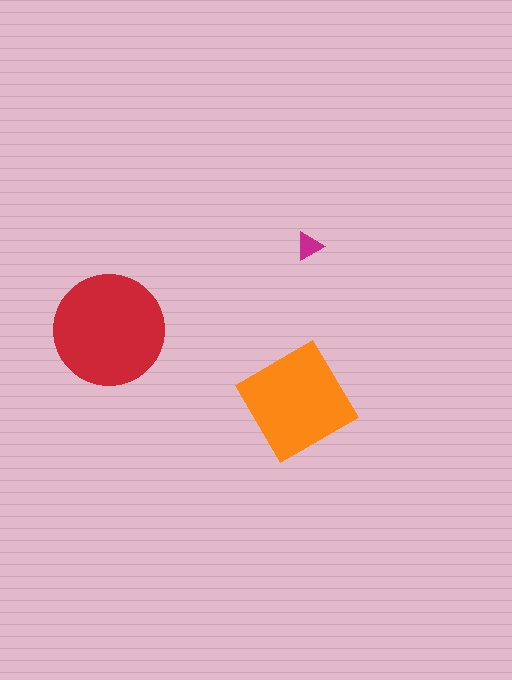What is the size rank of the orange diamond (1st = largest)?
2nd.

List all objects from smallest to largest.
The magenta triangle, the orange diamond, the red circle.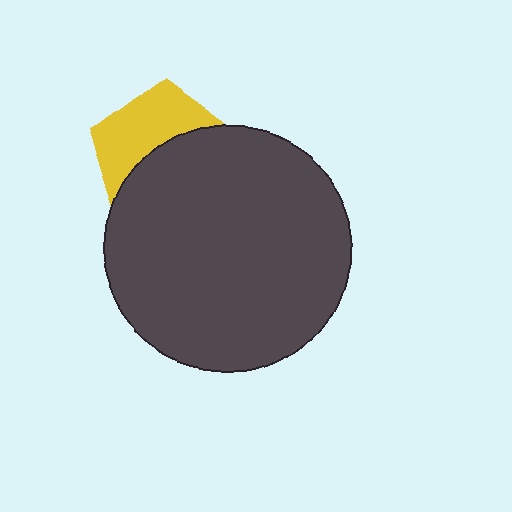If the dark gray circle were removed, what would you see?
You would see the complete yellow pentagon.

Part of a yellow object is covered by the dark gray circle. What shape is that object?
It is a pentagon.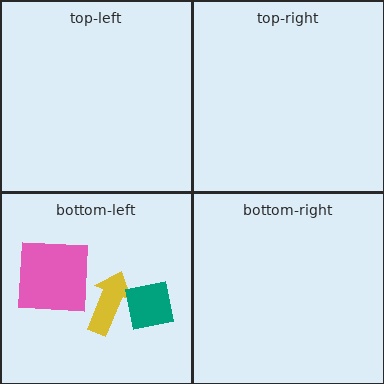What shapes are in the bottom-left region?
The yellow arrow, the teal square, the pink square.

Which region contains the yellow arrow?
The bottom-left region.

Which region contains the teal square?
The bottom-left region.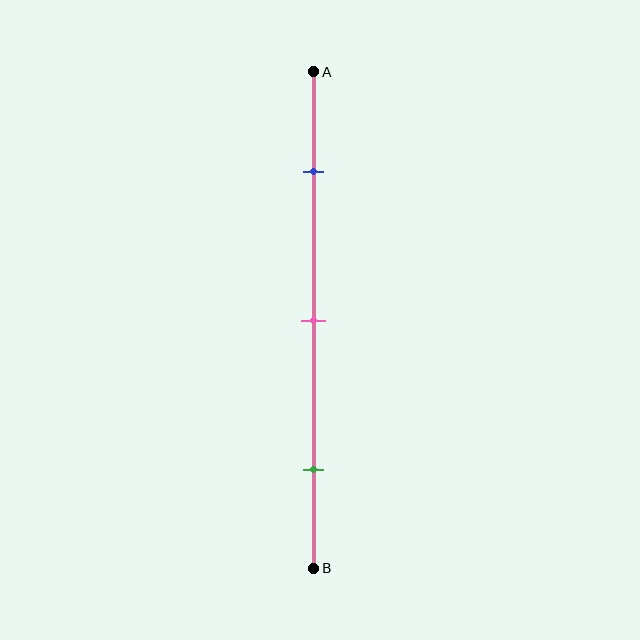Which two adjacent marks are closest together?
The blue and pink marks are the closest adjacent pair.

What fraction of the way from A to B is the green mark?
The green mark is approximately 80% (0.8) of the way from A to B.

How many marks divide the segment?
There are 3 marks dividing the segment.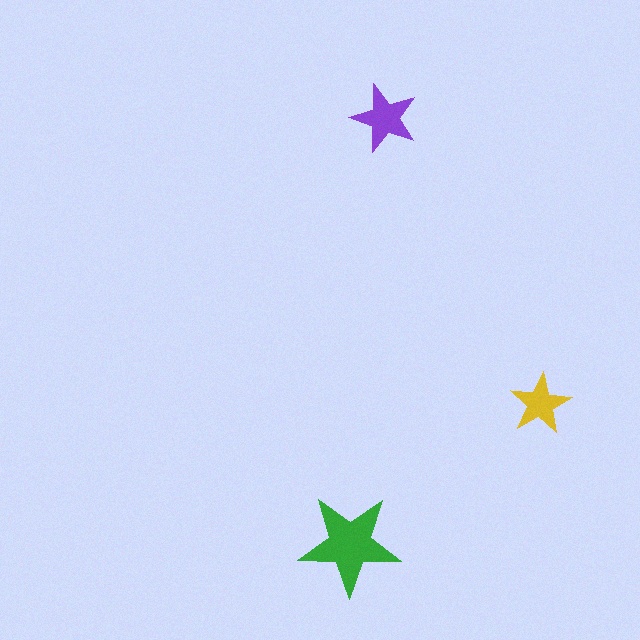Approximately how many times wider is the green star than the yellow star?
About 1.5 times wider.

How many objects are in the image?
There are 3 objects in the image.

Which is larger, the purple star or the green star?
The green one.